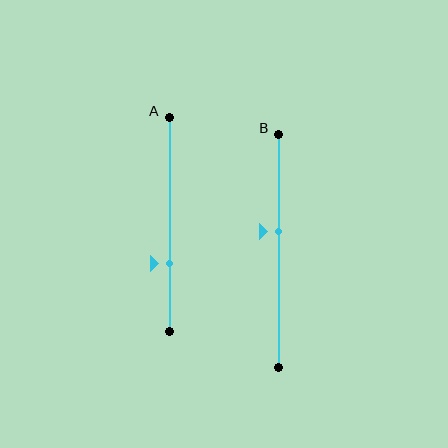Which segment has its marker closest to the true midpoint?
Segment B has its marker closest to the true midpoint.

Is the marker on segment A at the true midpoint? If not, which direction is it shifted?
No, the marker on segment A is shifted downward by about 18% of the segment length.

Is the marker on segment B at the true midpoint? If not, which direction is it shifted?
No, the marker on segment B is shifted upward by about 8% of the segment length.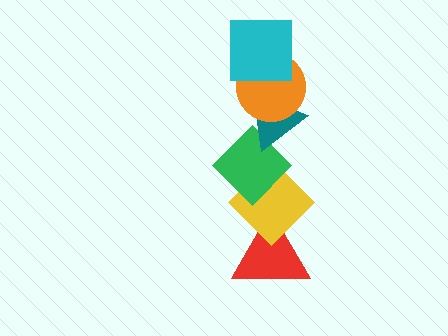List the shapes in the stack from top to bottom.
From top to bottom: the cyan square, the orange circle, the teal triangle, the green diamond, the yellow diamond, the red triangle.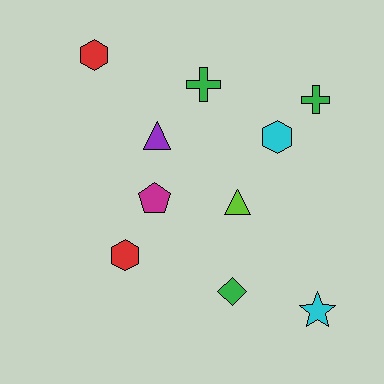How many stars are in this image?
There is 1 star.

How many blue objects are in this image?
There are no blue objects.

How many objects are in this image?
There are 10 objects.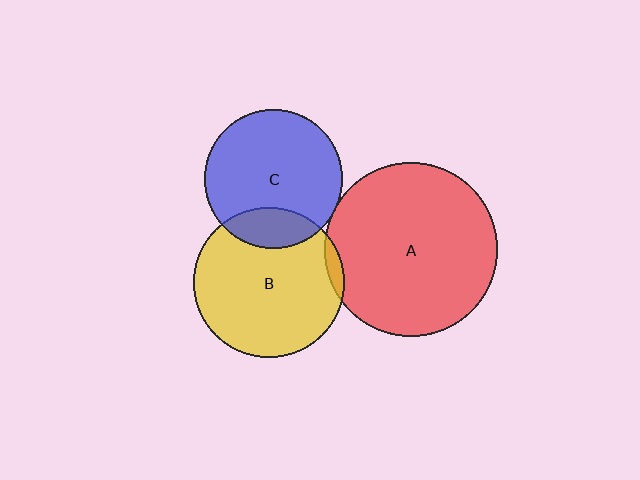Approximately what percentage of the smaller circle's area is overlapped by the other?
Approximately 5%.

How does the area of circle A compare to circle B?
Approximately 1.3 times.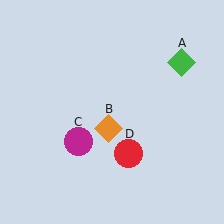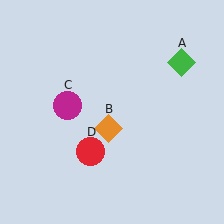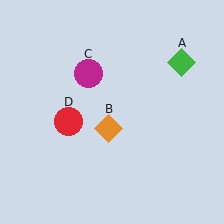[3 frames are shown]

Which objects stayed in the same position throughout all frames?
Green diamond (object A) and orange diamond (object B) remained stationary.